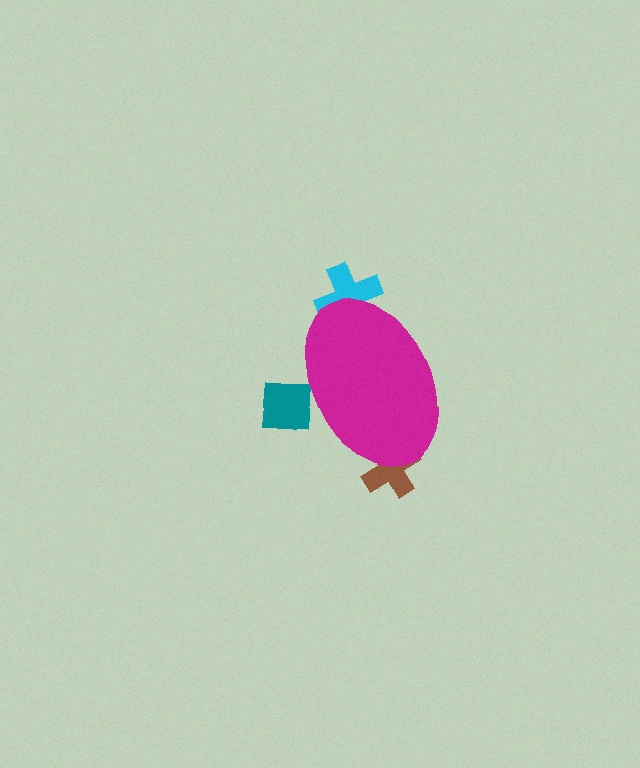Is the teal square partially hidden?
Yes, the teal square is partially hidden behind the magenta ellipse.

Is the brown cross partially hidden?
Yes, the brown cross is partially hidden behind the magenta ellipse.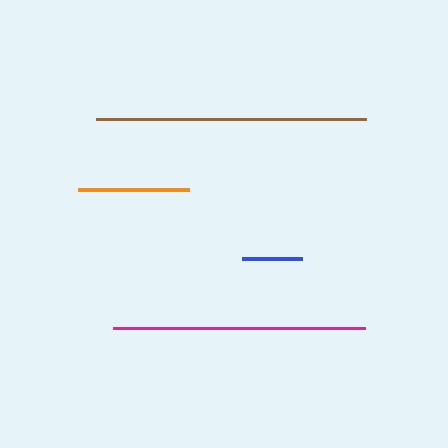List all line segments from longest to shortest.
From longest to shortest: brown, magenta, orange, blue.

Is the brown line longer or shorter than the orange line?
The brown line is longer than the orange line.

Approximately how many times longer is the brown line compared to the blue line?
The brown line is approximately 4.5 times the length of the blue line.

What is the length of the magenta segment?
The magenta segment is approximately 252 pixels long.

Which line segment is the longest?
The brown line is the longest at approximately 270 pixels.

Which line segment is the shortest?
The blue line is the shortest at approximately 61 pixels.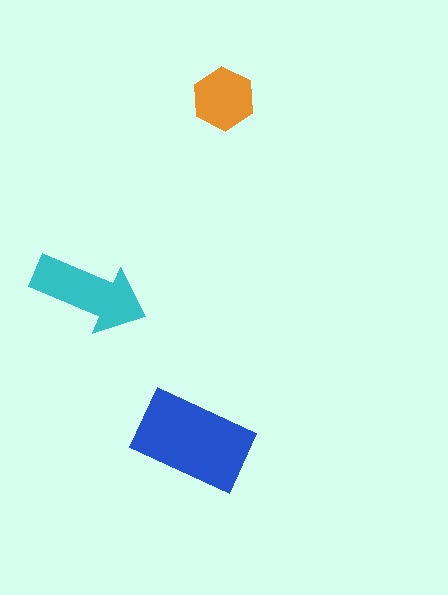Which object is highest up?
The orange hexagon is topmost.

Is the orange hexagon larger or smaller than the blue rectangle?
Smaller.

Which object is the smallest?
The orange hexagon.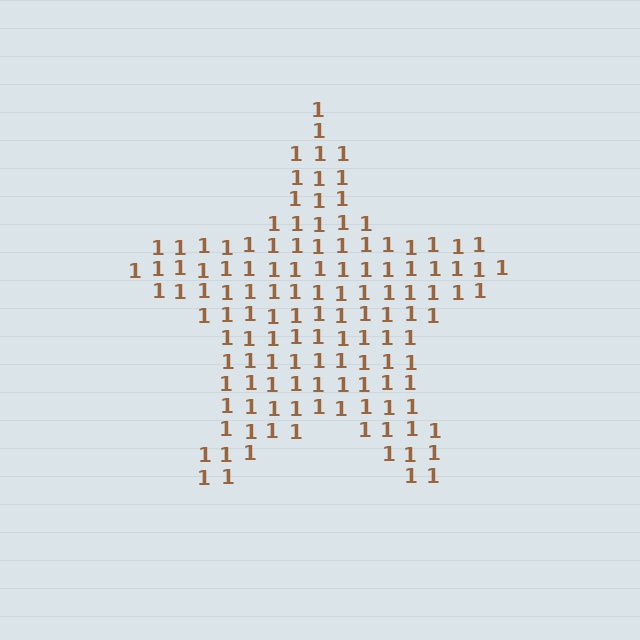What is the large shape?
The large shape is a star.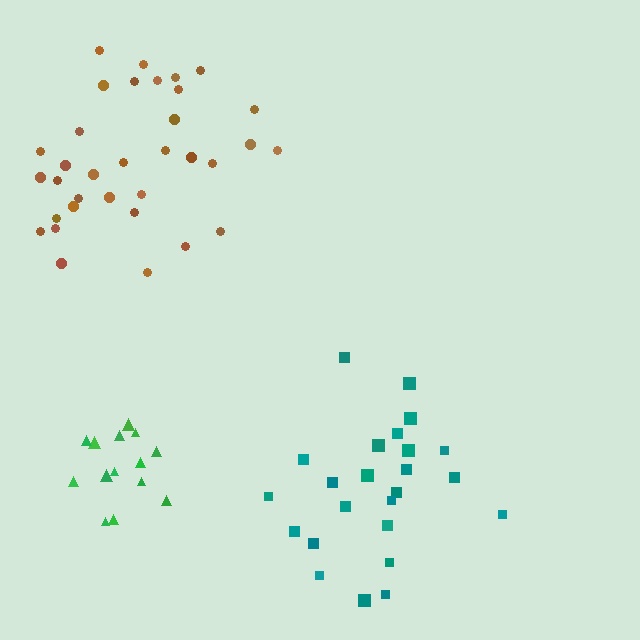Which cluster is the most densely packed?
Green.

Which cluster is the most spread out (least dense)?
Teal.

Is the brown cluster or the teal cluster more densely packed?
Brown.